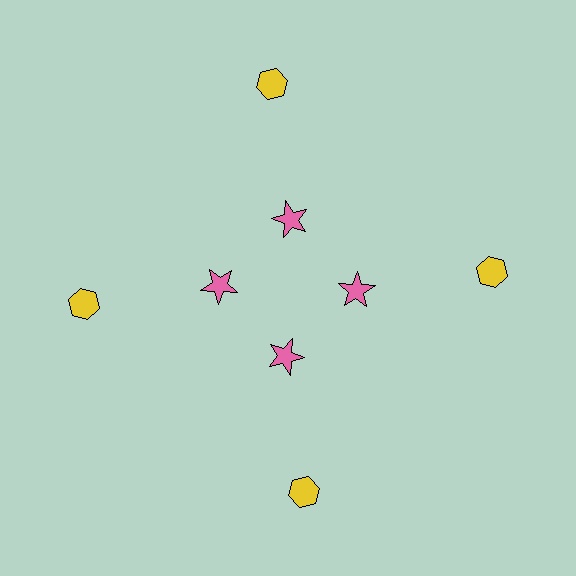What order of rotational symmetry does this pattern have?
This pattern has 4-fold rotational symmetry.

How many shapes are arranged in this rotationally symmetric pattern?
There are 8 shapes, arranged in 4 groups of 2.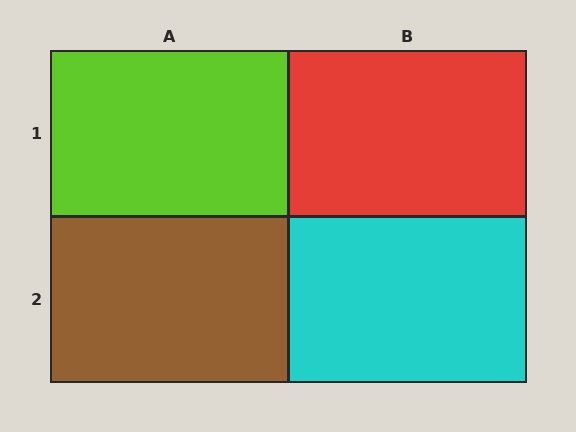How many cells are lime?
1 cell is lime.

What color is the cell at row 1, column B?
Red.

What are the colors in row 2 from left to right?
Brown, cyan.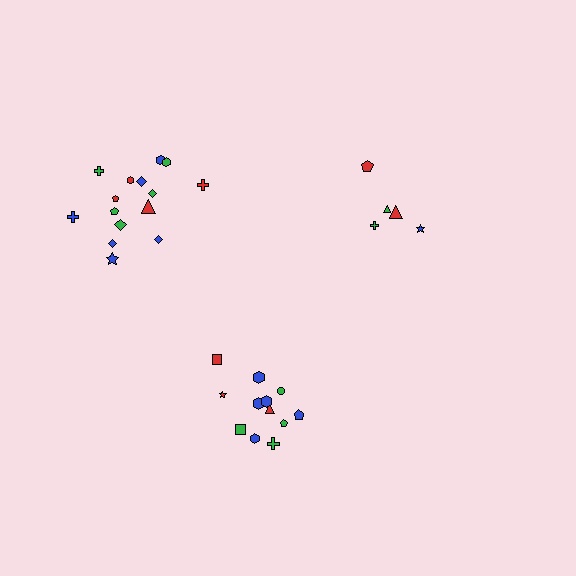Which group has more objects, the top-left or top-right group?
The top-left group.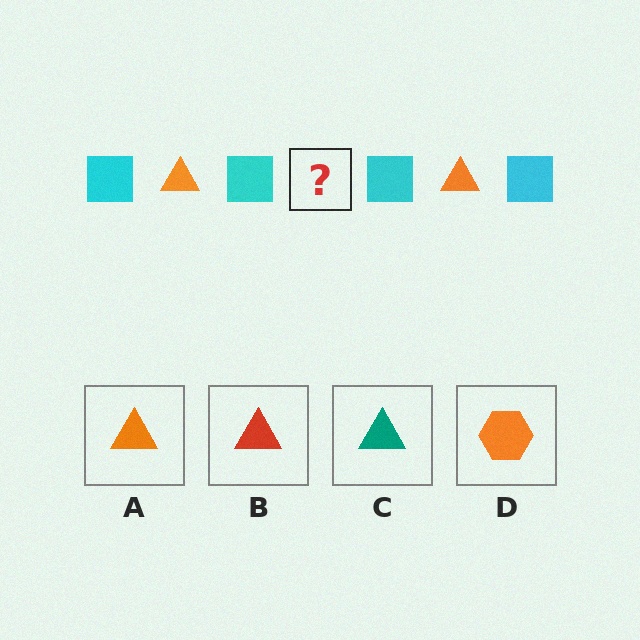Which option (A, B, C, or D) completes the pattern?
A.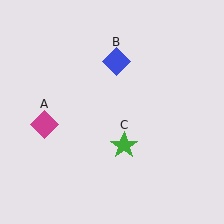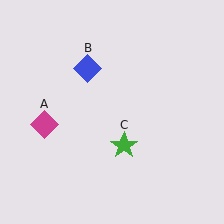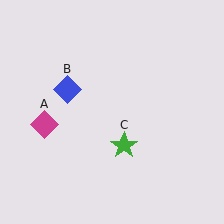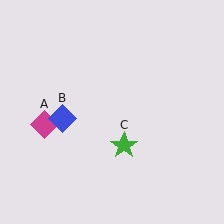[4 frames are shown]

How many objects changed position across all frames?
1 object changed position: blue diamond (object B).